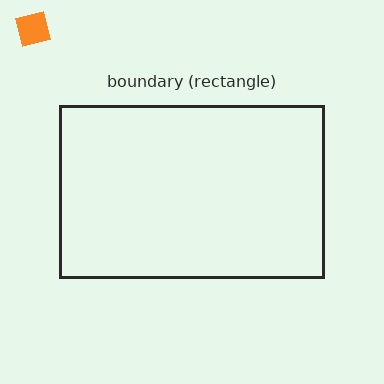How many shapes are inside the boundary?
0 inside, 1 outside.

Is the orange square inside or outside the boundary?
Outside.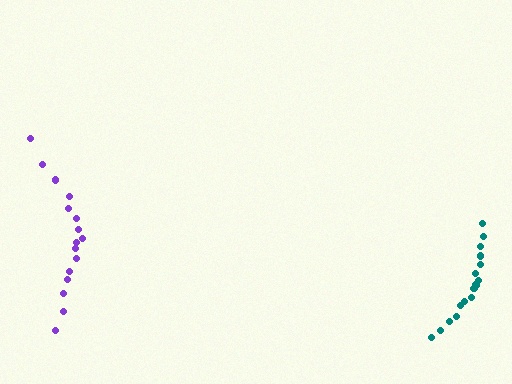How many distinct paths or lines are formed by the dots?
There are 2 distinct paths.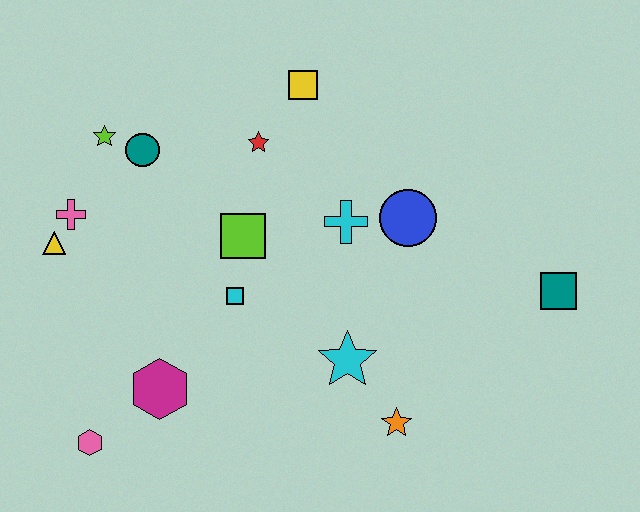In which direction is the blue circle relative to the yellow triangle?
The blue circle is to the right of the yellow triangle.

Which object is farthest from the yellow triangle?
The teal square is farthest from the yellow triangle.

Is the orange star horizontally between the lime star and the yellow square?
No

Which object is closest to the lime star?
The teal circle is closest to the lime star.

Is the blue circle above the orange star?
Yes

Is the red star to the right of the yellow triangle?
Yes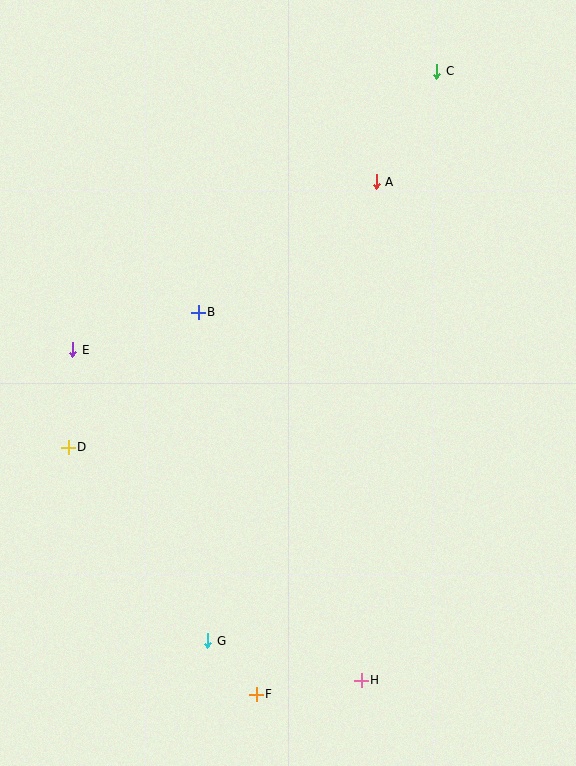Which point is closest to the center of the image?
Point B at (198, 312) is closest to the center.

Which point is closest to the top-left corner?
Point E is closest to the top-left corner.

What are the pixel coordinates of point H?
Point H is at (361, 680).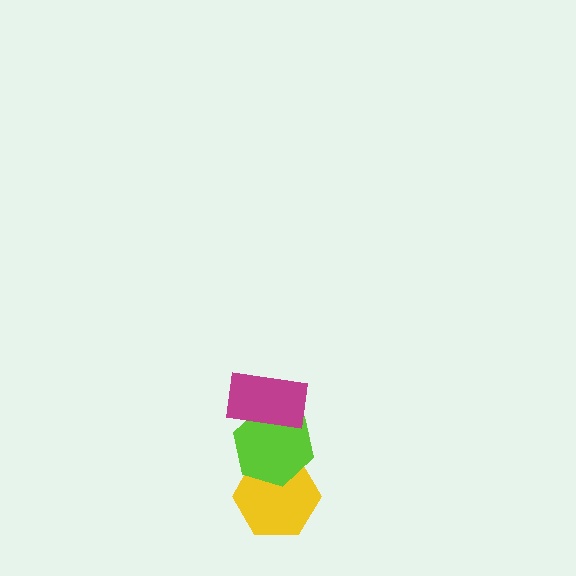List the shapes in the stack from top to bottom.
From top to bottom: the magenta rectangle, the lime hexagon, the yellow hexagon.